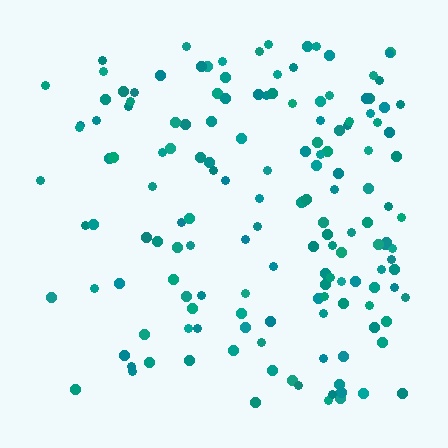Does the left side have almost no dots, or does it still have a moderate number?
Still a moderate number, just noticeably fewer than the right.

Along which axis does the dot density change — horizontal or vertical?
Horizontal.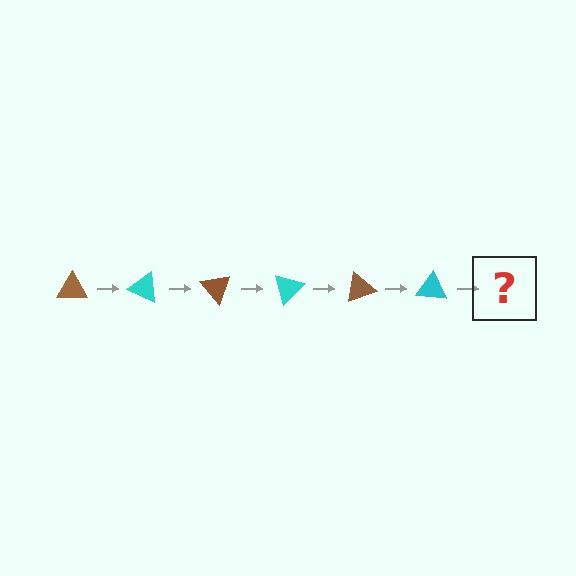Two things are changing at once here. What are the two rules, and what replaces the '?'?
The two rules are that it rotates 25 degrees each step and the color cycles through brown and cyan. The '?' should be a brown triangle, rotated 150 degrees from the start.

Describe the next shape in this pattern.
It should be a brown triangle, rotated 150 degrees from the start.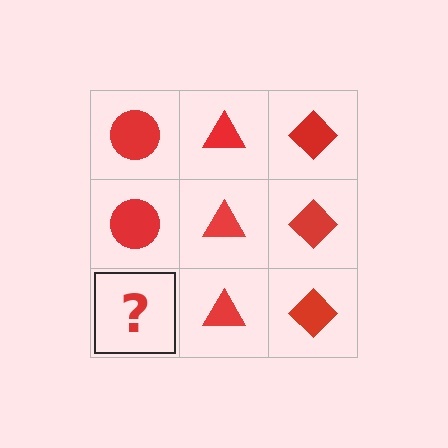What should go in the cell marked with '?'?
The missing cell should contain a red circle.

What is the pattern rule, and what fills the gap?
The rule is that each column has a consistent shape. The gap should be filled with a red circle.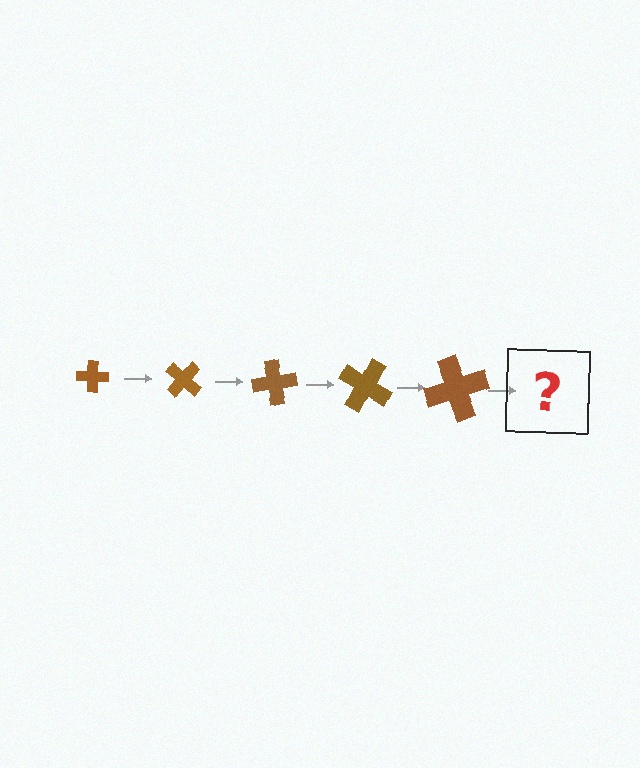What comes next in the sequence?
The next element should be a cross, larger than the previous one and rotated 200 degrees from the start.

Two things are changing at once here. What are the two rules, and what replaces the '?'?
The two rules are that the cross grows larger each step and it rotates 40 degrees each step. The '?' should be a cross, larger than the previous one and rotated 200 degrees from the start.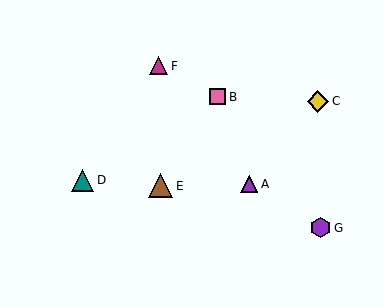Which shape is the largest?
The brown triangle (labeled E) is the largest.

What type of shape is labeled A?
Shape A is a purple triangle.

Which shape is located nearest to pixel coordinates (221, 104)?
The pink square (labeled B) at (218, 97) is nearest to that location.